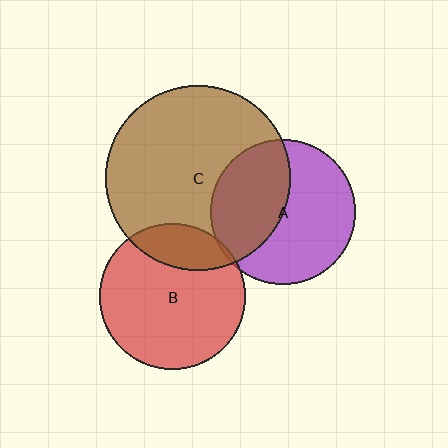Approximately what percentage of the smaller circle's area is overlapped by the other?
Approximately 20%.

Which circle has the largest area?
Circle C (brown).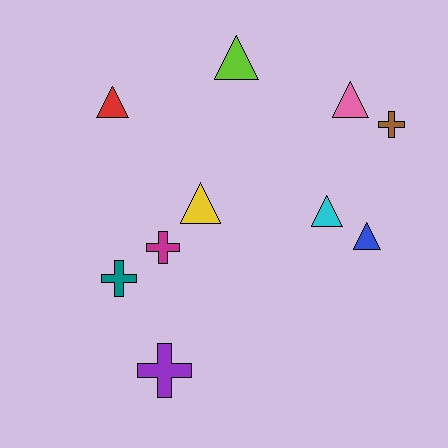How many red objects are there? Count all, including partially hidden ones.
There is 1 red object.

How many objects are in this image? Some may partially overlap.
There are 10 objects.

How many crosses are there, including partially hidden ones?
There are 4 crosses.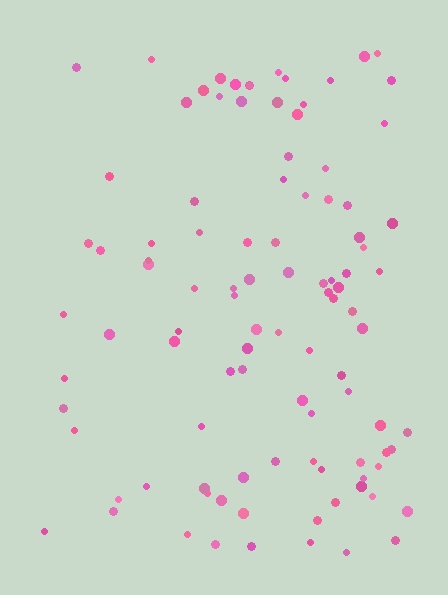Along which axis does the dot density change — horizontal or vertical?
Horizontal.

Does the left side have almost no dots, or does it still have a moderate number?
Still a moderate number, just noticeably fewer than the right.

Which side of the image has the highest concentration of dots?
The right.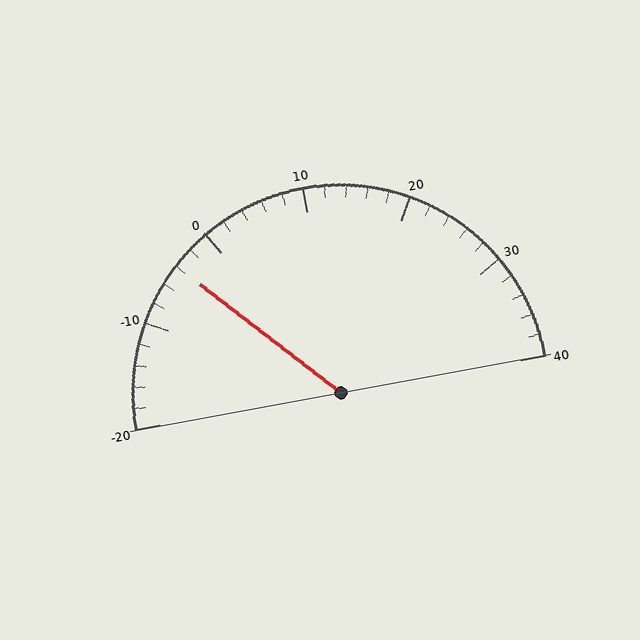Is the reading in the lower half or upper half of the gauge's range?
The reading is in the lower half of the range (-20 to 40).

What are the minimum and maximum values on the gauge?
The gauge ranges from -20 to 40.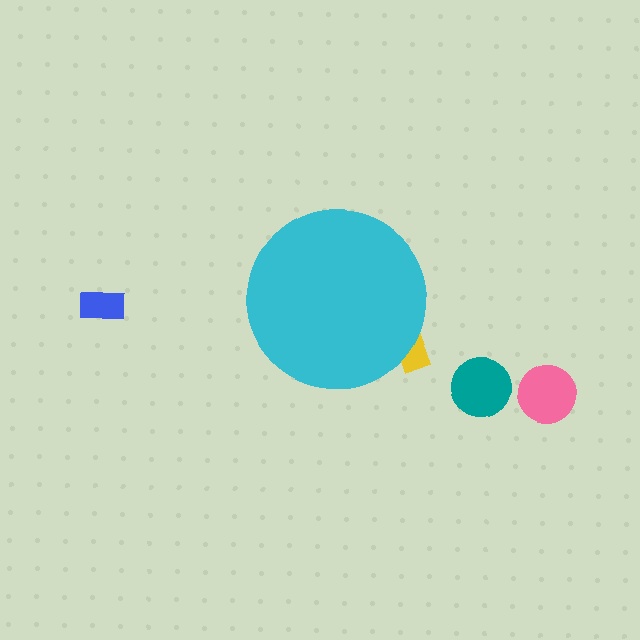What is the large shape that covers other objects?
A cyan circle.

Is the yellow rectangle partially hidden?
Yes, the yellow rectangle is partially hidden behind the cyan circle.